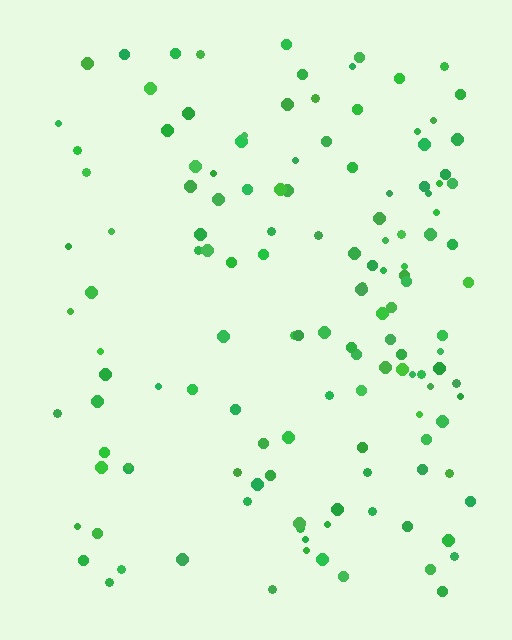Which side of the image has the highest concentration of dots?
The right.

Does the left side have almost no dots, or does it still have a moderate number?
Still a moderate number, just noticeably fewer than the right.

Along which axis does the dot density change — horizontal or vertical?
Horizontal.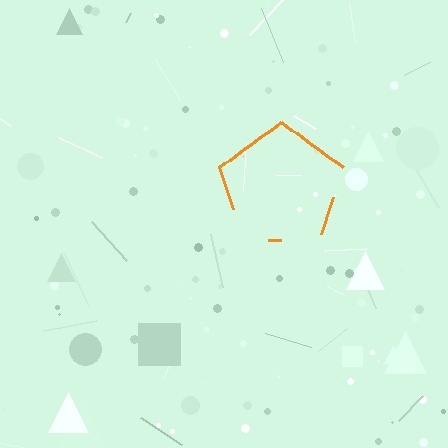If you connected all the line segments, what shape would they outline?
They would outline a pentagon.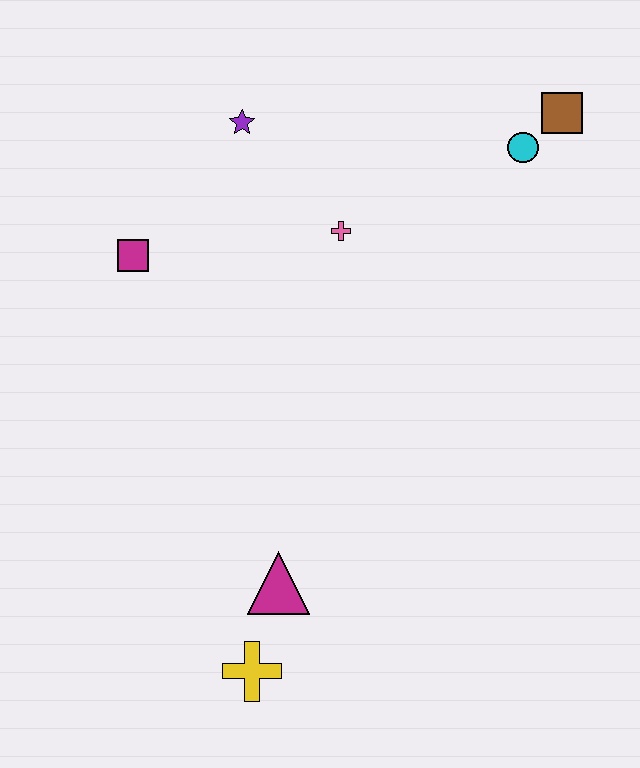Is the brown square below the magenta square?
No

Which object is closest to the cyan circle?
The brown square is closest to the cyan circle.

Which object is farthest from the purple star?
The yellow cross is farthest from the purple star.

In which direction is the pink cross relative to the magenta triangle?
The pink cross is above the magenta triangle.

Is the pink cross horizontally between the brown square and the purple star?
Yes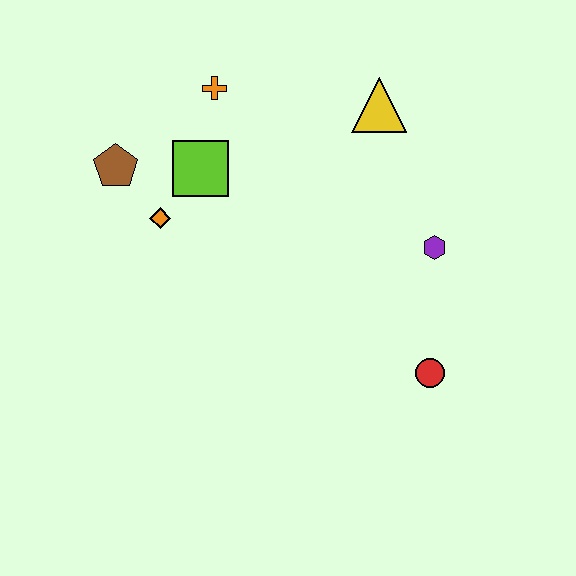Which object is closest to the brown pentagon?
The orange diamond is closest to the brown pentagon.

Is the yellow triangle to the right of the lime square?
Yes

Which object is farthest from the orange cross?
The red circle is farthest from the orange cross.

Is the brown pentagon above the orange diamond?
Yes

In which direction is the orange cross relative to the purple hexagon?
The orange cross is to the left of the purple hexagon.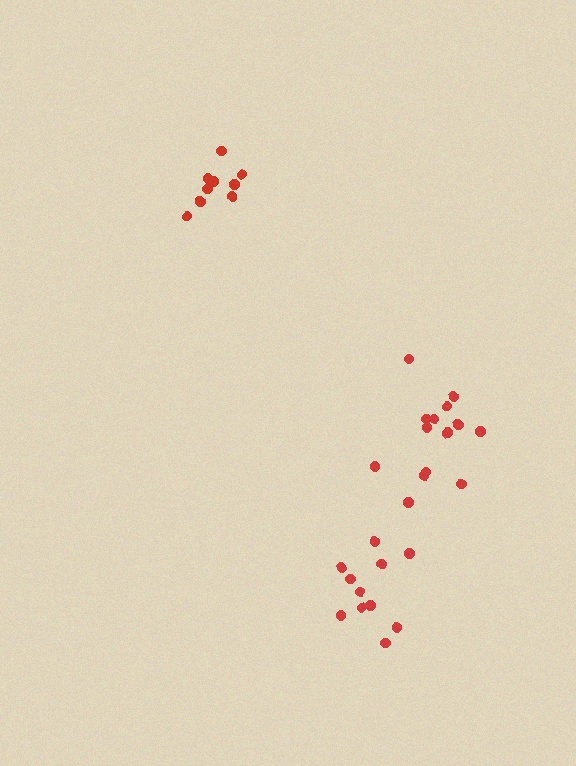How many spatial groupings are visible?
There are 3 spatial groupings.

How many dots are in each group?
Group 1: 14 dots, Group 2: 11 dots, Group 3: 9 dots (34 total).